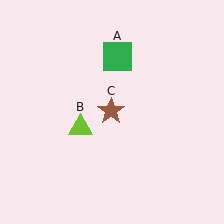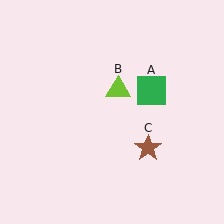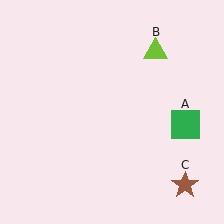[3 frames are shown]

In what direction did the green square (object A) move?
The green square (object A) moved down and to the right.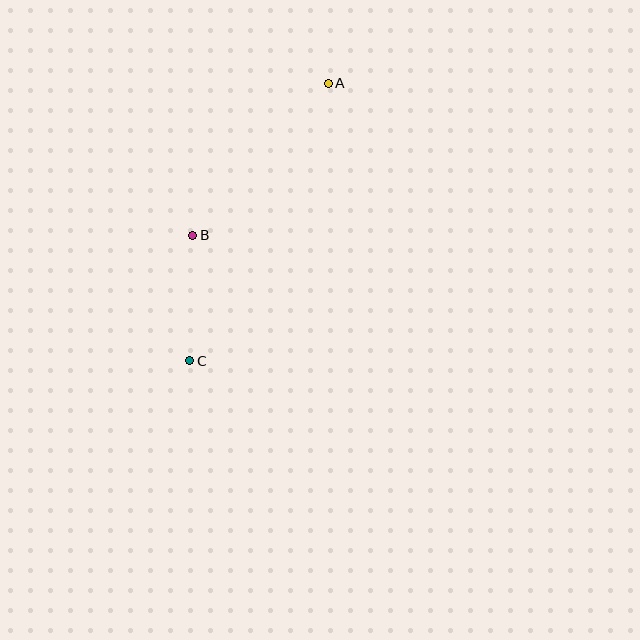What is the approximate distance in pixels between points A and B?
The distance between A and B is approximately 203 pixels.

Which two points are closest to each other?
Points B and C are closest to each other.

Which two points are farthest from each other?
Points A and C are farthest from each other.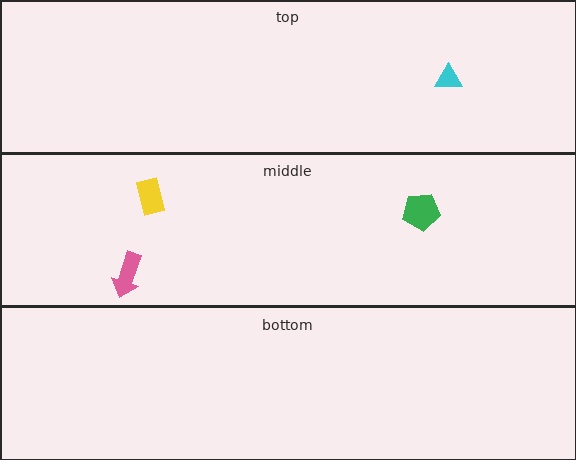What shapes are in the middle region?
The pink arrow, the green pentagon, the yellow rectangle.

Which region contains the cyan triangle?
The top region.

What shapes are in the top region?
The cyan triangle.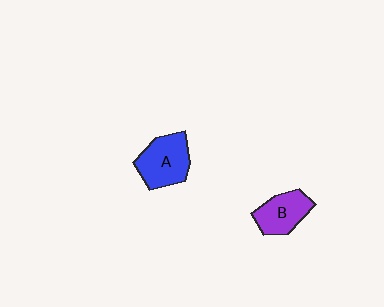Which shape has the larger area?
Shape A (blue).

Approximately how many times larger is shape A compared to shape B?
Approximately 1.2 times.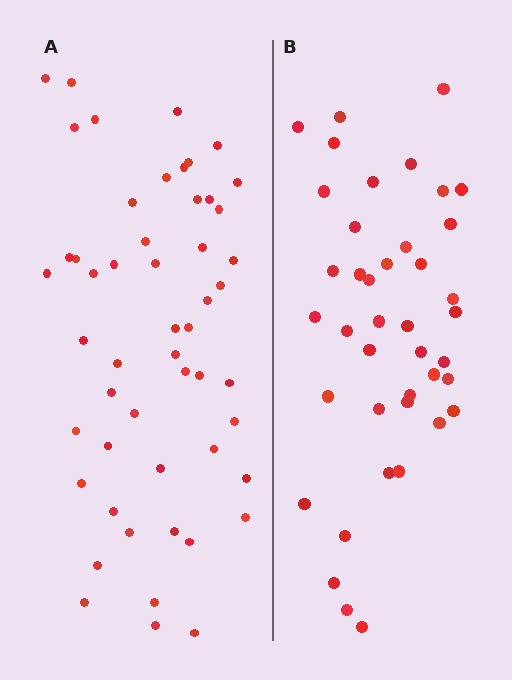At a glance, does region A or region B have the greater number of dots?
Region A (the left region) has more dots.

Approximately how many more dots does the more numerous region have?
Region A has roughly 12 or so more dots than region B.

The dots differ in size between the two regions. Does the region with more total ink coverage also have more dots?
No. Region B has more total ink coverage because its dots are larger, but region A actually contains more individual dots. Total area can be misleading — the number of items is what matters here.